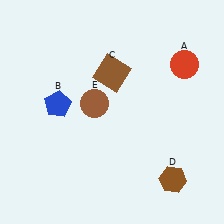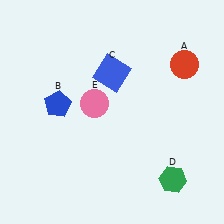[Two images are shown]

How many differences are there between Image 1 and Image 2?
There are 3 differences between the two images.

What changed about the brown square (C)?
In Image 1, C is brown. In Image 2, it changed to blue.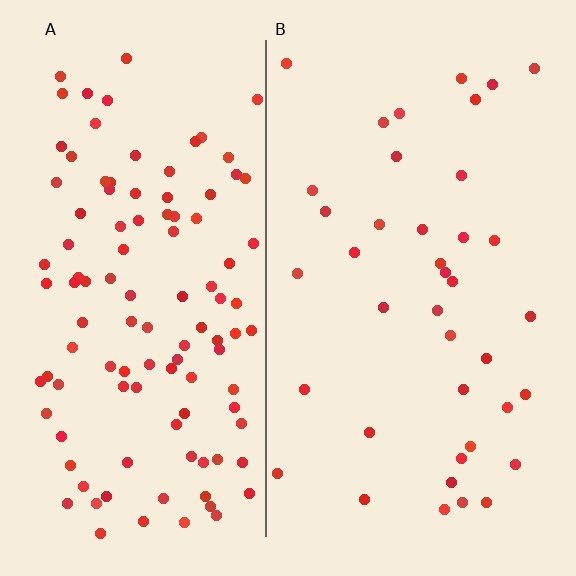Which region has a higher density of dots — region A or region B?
A (the left).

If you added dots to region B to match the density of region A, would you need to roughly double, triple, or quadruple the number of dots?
Approximately triple.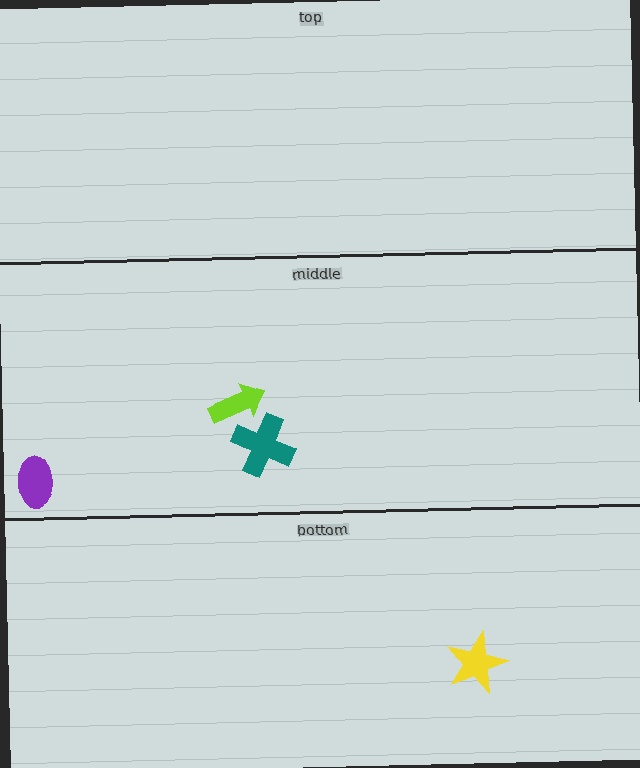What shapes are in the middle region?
The purple ellipse, the lime arrow, the teal cross.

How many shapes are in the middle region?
3.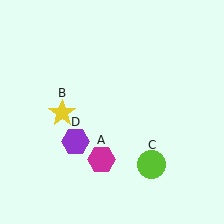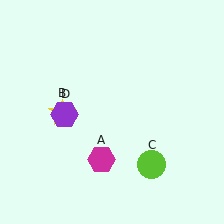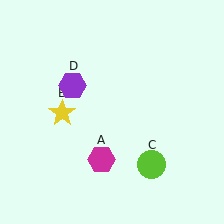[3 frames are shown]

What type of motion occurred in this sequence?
The purple hexagon (object D) rotated clockwise around the center of the scene.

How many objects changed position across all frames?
1 object changed position: purple hexagon (object D).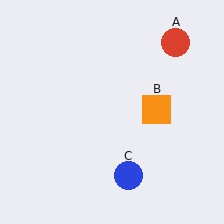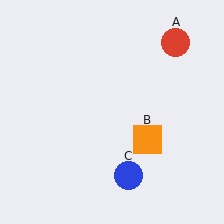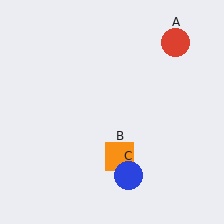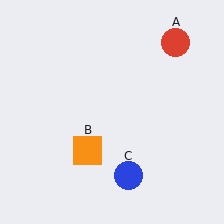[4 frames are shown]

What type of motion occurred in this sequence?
The orange square (object B) rotated clockwise around the center of the scene.